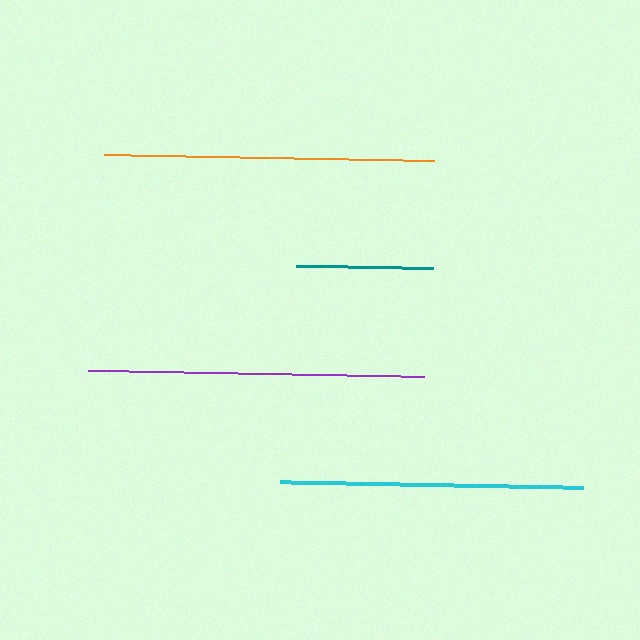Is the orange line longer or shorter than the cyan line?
The orange line is longer than the cyan line.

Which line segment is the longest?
The purple line is the longest at approximately 336 pixels.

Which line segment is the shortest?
The teal line is the shortest at approximately 137 pixels.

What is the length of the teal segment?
The teal segment is approximately 137 pixels long.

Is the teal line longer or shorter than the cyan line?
The cyan line is longer than the teal line.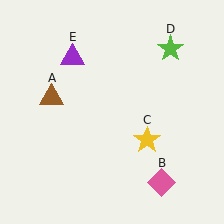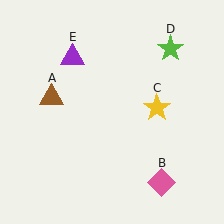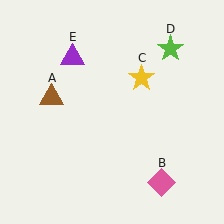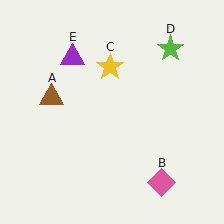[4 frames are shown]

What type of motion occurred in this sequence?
The yellow star (object C) rotated counterclockwise around the center of the scene.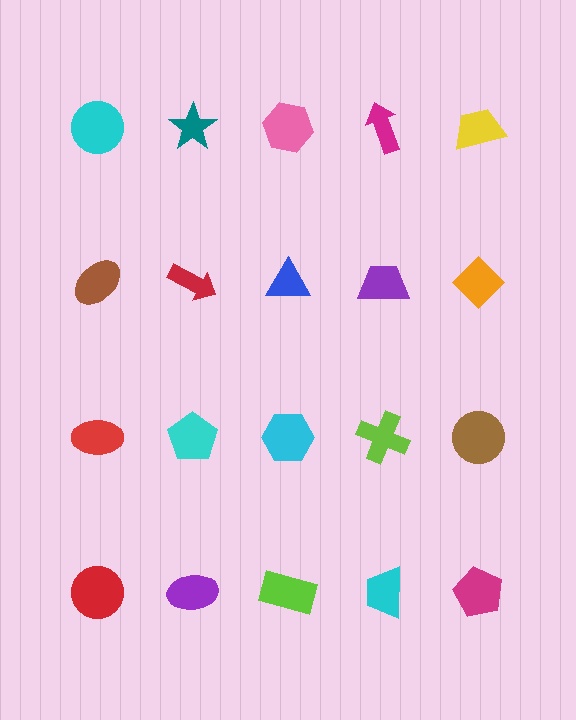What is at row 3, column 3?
A cyan hexagon.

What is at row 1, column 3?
A pink hexagon.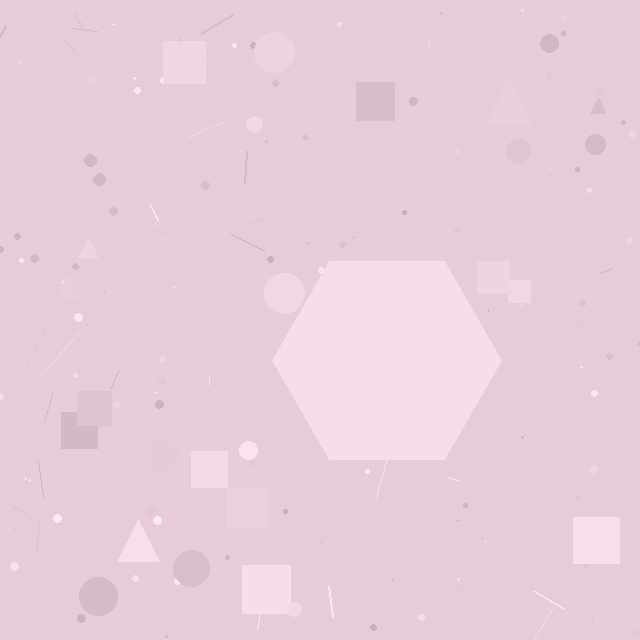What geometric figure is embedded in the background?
A hexagon is embedded in the background.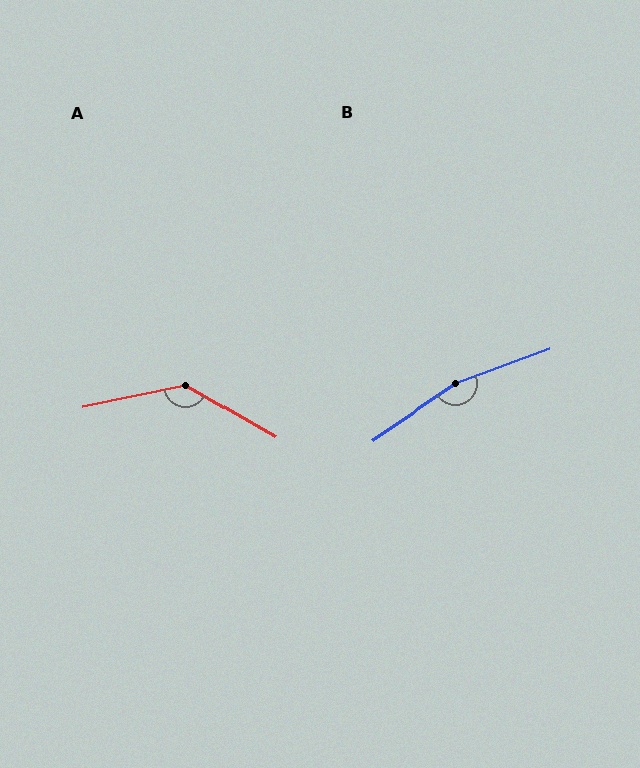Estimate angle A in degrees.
Approximately 138 degrees.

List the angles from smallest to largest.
A (138°), B (166°).